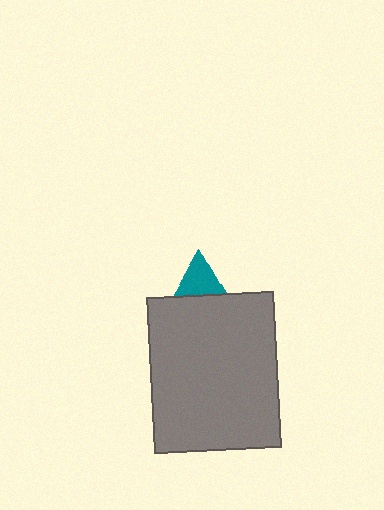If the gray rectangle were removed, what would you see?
You would see the complete teal triangle.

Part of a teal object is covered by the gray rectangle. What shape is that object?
It is a triangle.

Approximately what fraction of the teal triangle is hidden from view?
Roughly 68% of the teal triangle is hidden behind the gray rectangle.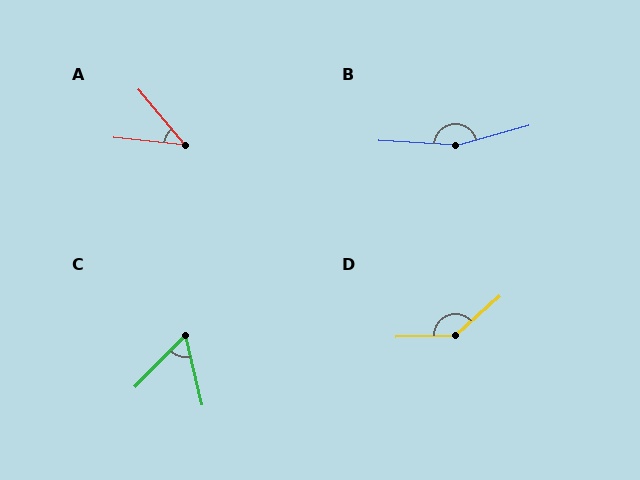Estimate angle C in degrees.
Approximately 57 degrees.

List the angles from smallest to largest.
A (44°), C (57°), D (140°), B (160°).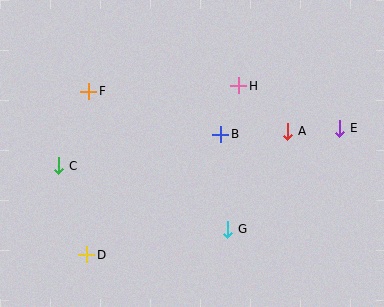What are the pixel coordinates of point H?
Point H is at (239, 86).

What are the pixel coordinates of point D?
Point D is at (87, 255).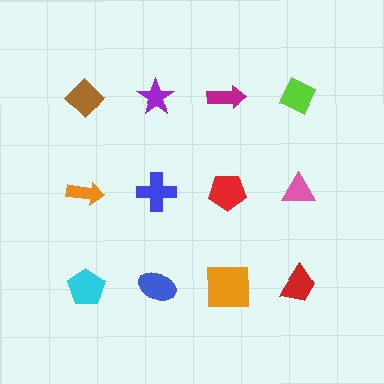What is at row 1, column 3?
A magenta arrow.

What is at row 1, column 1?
A brown diamond.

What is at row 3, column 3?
An orange square.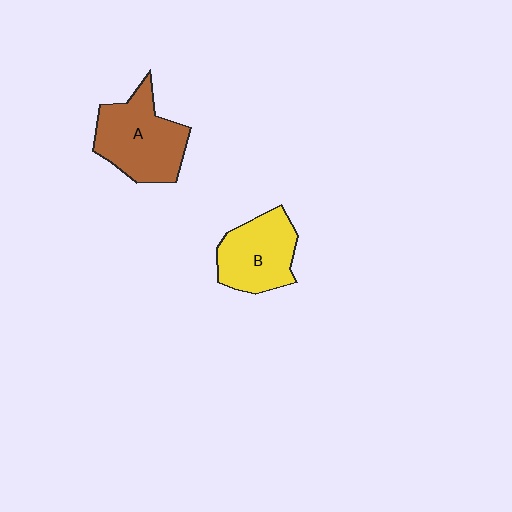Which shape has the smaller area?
Shape B (yellow).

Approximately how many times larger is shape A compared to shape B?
Approximately 1.2 times.